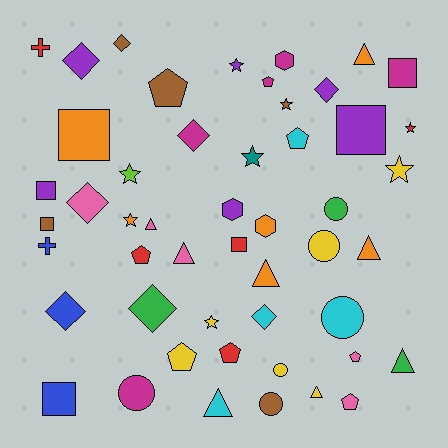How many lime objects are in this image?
There is 1 lime object.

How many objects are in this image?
There are 50 objects.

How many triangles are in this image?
There are 8 triangles.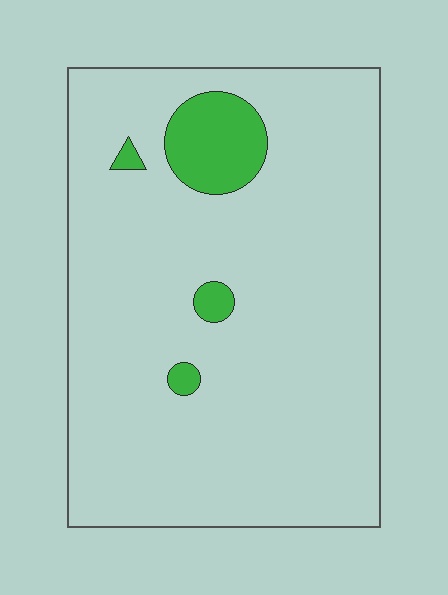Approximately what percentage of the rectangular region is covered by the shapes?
Approximately 10%.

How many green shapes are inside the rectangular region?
4.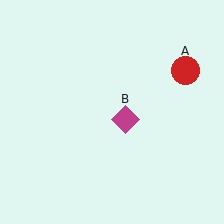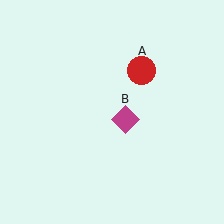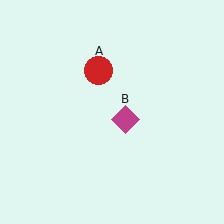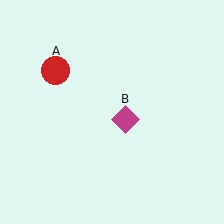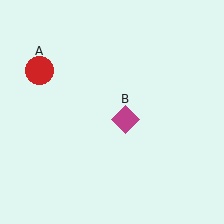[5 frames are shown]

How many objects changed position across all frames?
1 object changed position: red circle (object A).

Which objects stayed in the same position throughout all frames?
Magenta diamond (object B) remained stationary.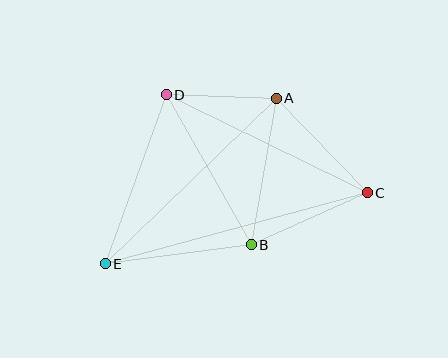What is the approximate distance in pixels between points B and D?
The distance between B and D is approximately 172 pixels.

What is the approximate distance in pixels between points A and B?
The distance between A and B is approximately 149 pixels.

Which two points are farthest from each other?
Points C and E are farthest from each other.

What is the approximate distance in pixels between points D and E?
The distance between D and E is approximately 180 pixels.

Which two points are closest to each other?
Points A and D are closest to each other.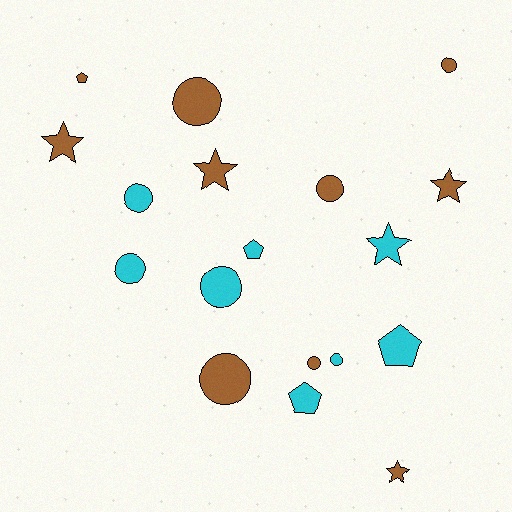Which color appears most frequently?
Brown, with 10 objects.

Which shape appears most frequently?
Circle, with 9 objects.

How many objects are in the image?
There are 18 objects.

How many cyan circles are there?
There are 4 cyan circles.